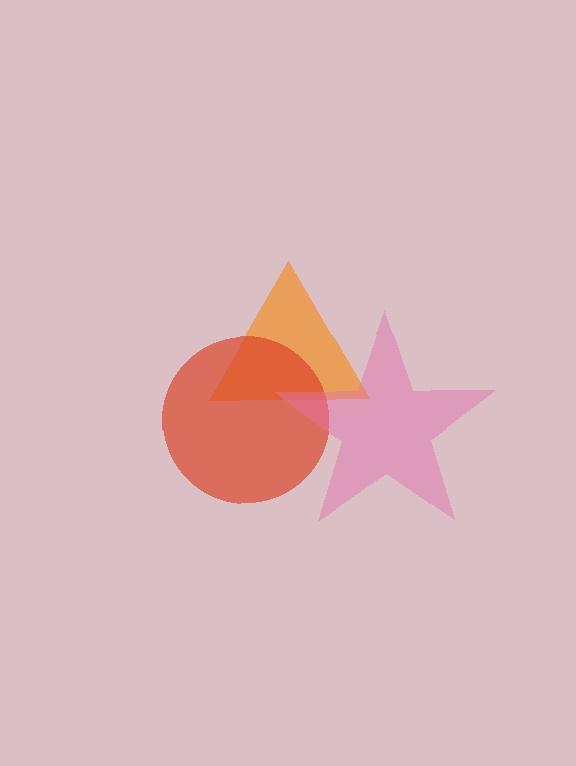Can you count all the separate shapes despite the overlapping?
Yes, there are 3 separate shapes.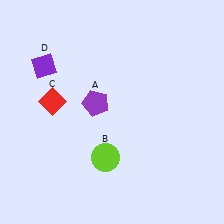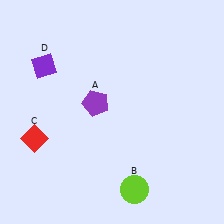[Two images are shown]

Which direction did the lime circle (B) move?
The lime circle (B) moved down.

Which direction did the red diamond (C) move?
The red diamond (C) moved down.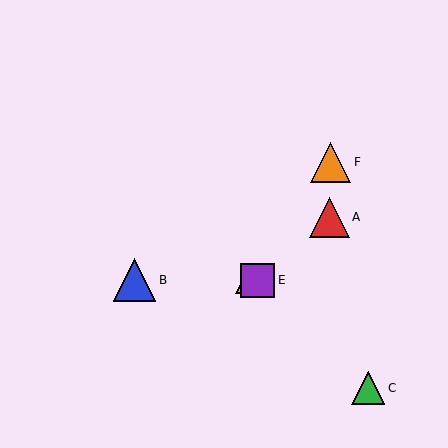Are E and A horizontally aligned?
No, E is at y≈280 and A is at y≈217.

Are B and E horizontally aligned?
Yes, both are at y≈280.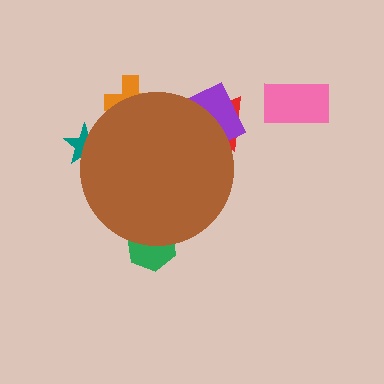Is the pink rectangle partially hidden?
No, the pink rectangle is fully visible.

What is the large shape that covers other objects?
A brown circle.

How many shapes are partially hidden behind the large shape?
5 shapes are partially hidden.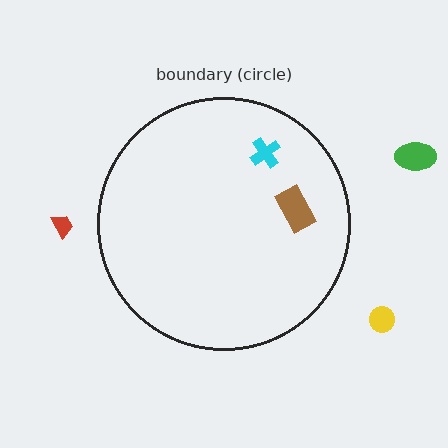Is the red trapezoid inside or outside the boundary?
Outside.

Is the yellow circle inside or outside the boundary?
Outside.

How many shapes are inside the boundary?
2 inside, 3 outside.